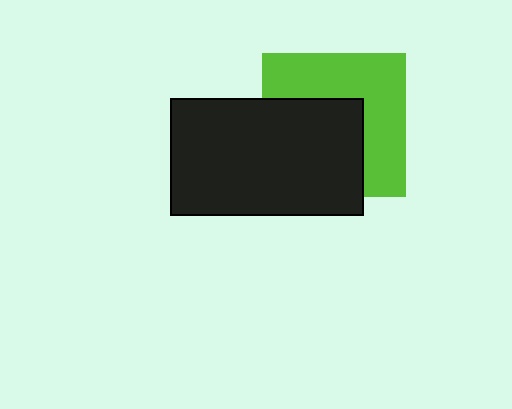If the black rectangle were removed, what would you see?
You would see the complete lime square.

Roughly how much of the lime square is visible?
About half of it is visible (roughly 51%).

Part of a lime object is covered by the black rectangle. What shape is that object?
It is a square.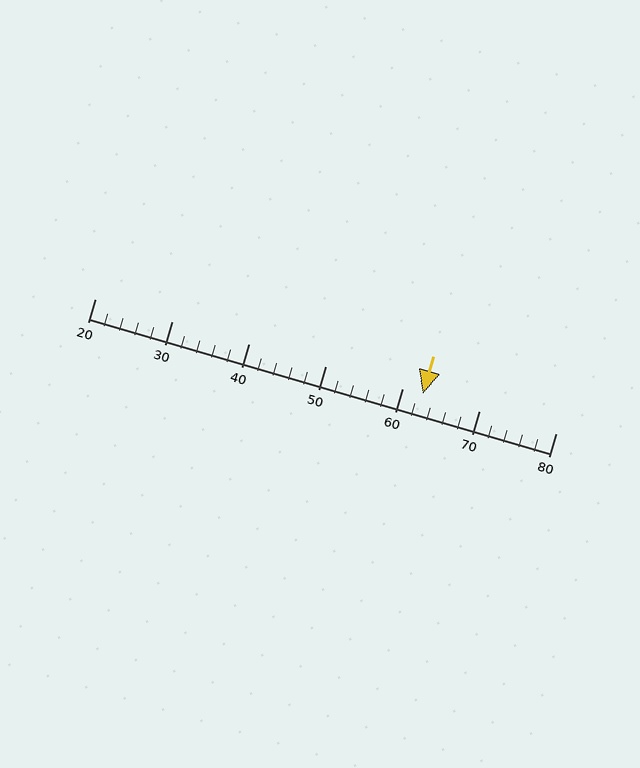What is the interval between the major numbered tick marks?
The major tick marks are spaced 10 units apart.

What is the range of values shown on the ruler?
The ruler shows values from 20 to 80.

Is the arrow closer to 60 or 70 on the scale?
The arrow is closer to 60.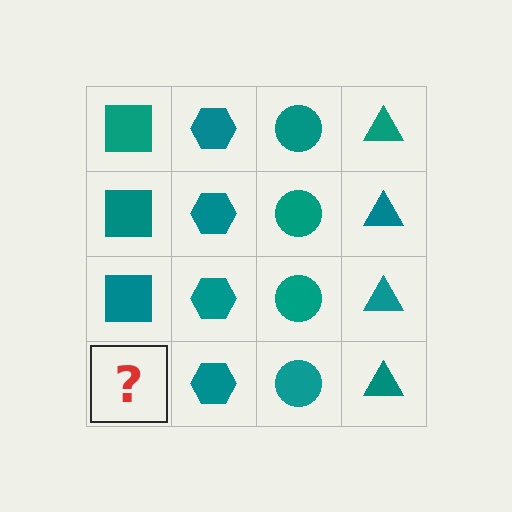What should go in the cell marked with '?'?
The missing cell should contain a teal square.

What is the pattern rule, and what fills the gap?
The rule is that each column has a consistent shape. The gap should be filled with a teal square.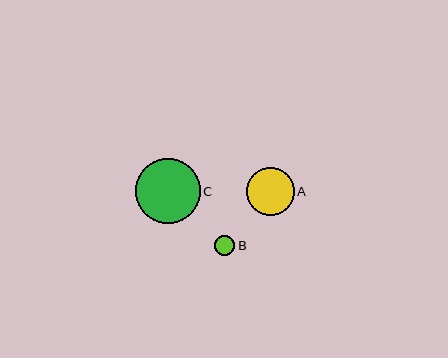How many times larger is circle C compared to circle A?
Circle C is approximately 1.4 times the size of circle A.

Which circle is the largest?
Circle C is the largest with a size of approximately 65 pixels.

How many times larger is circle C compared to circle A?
Circle C is approximately 1.4 times the size of circle A.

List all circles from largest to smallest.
From largest to smallest: C, A, B.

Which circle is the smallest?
Circle B is the smallest with a size of approximately 21 pixels.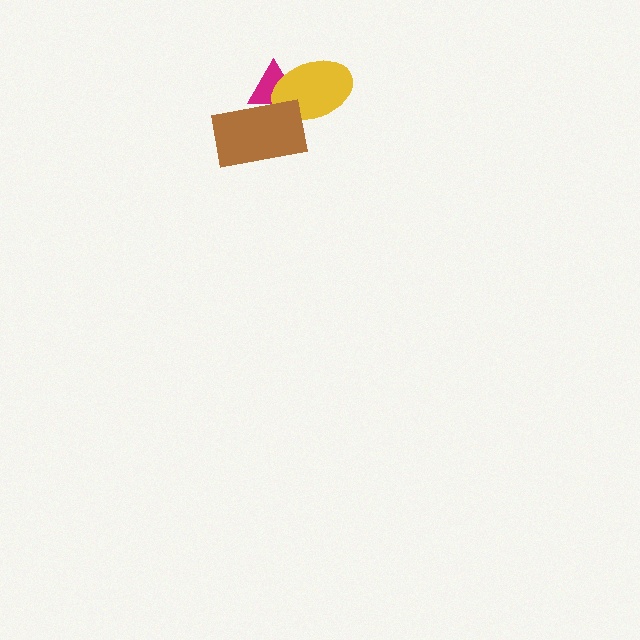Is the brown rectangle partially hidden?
No, no other shape covers it.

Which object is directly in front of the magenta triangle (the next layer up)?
The yellow ellipse is directly in front of the magenta triangle.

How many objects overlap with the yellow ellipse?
2 objects overlap with the yellow ellipse.